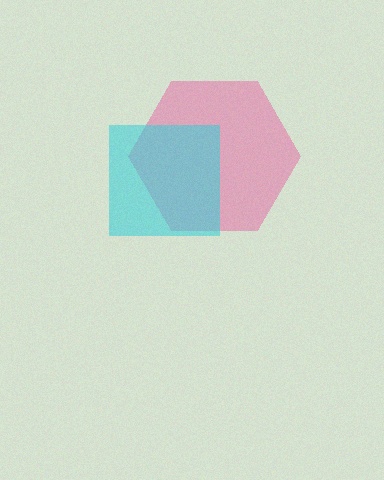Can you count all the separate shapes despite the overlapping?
Yes, there are 2 separate shapes.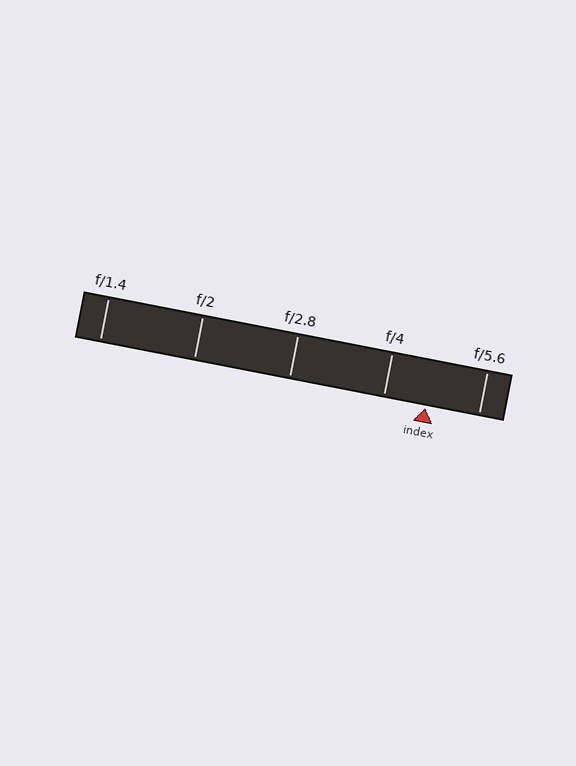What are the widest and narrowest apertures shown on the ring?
The widest aperture shown is f/1.4 and the narrowest is f/5.6.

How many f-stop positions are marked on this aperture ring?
There are 5 f-stop positions marked.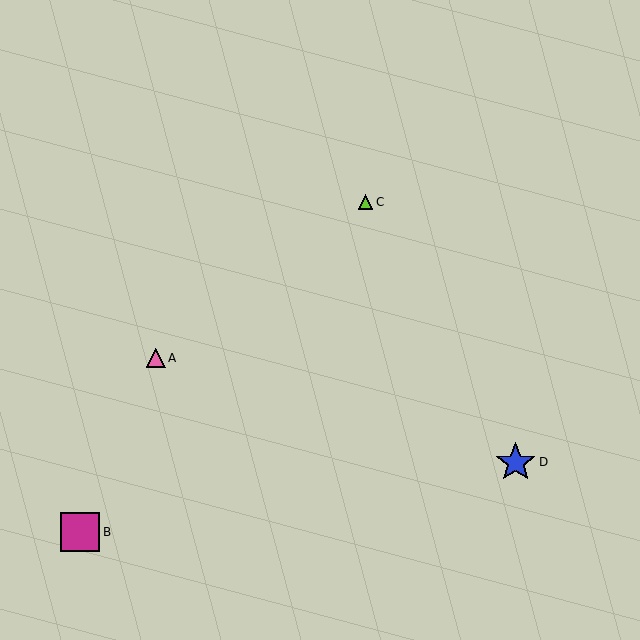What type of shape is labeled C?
Shape C is a lime triangle.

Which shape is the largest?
The blue star (labeled D) is the largest.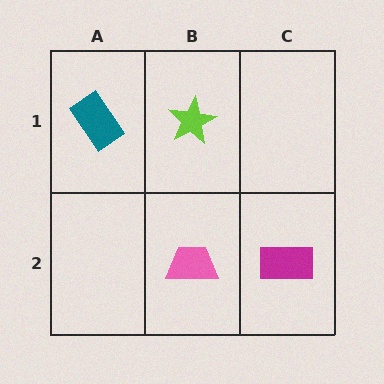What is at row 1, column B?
A lime star.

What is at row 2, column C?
A magenta rectangle.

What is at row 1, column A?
A teal rectangle.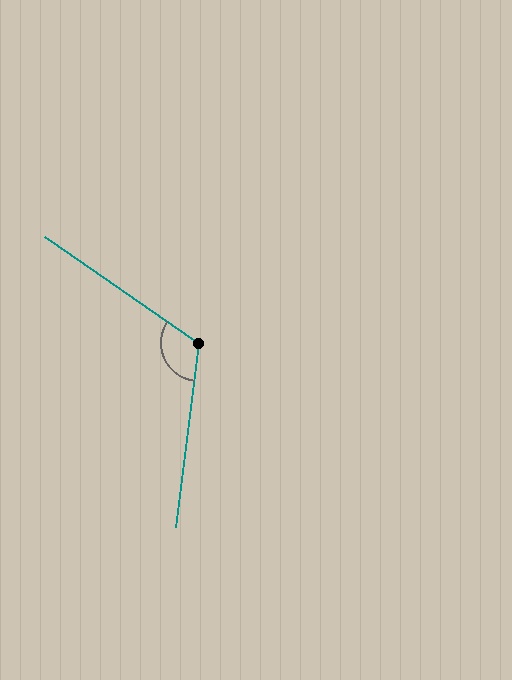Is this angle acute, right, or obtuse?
It is obtuse.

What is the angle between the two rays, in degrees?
Approximately 117 degrees.